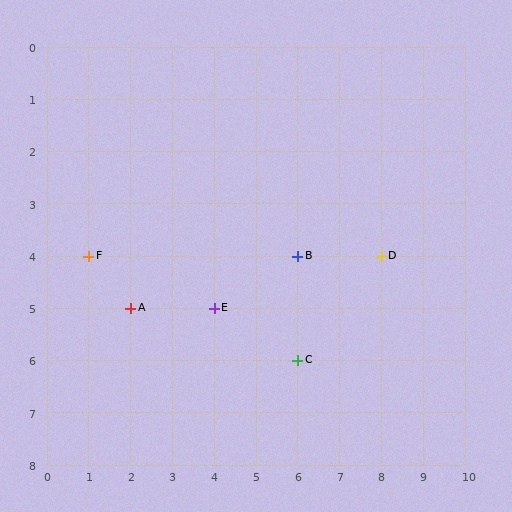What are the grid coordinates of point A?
Point A is at grid coordinates (2, 5).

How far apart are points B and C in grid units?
Points B and C are 2 rows apart.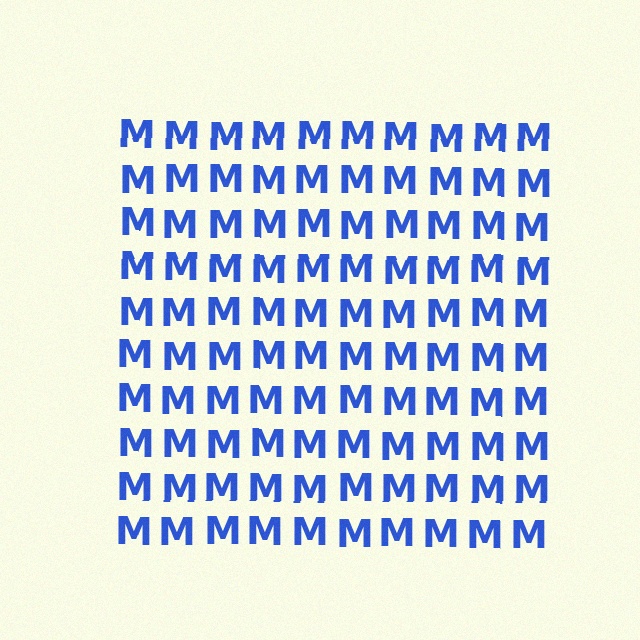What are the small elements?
The small elements are letter M's.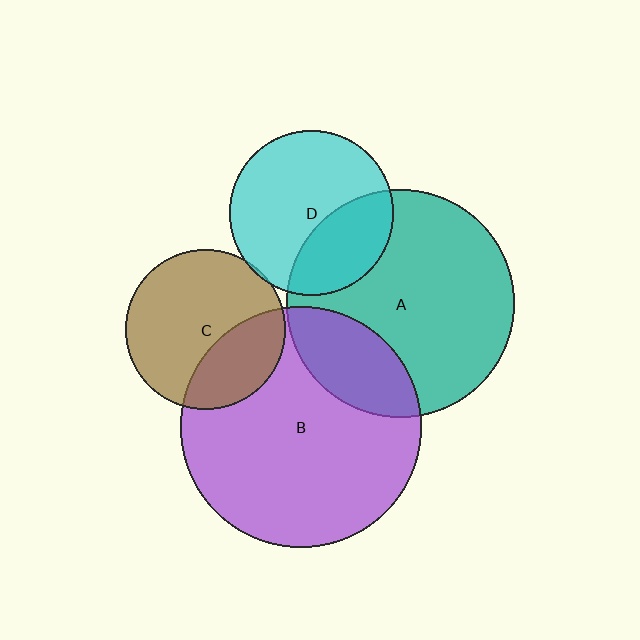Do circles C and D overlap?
Yes.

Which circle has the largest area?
Circle B (purple).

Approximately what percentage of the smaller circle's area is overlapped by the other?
Approximately 5%.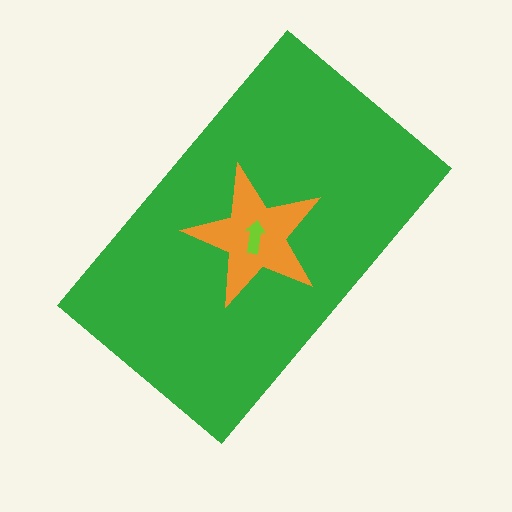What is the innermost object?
The lime arrow.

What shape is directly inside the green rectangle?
The orange star.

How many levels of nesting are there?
3.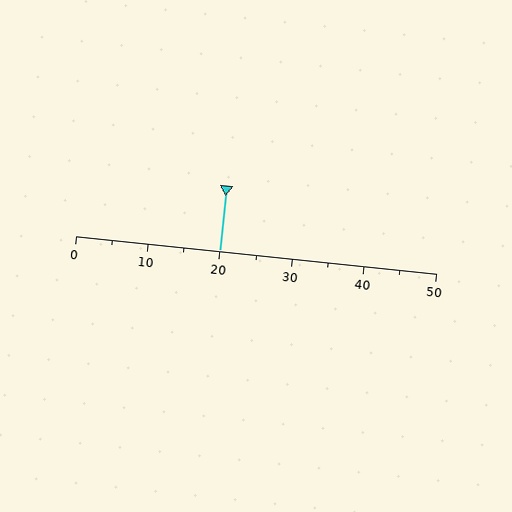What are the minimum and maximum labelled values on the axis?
The axis runs from 0 to 50.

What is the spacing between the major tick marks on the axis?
The major ticks are spaced 10 apart.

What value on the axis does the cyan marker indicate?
The marker indicates approximately 20.